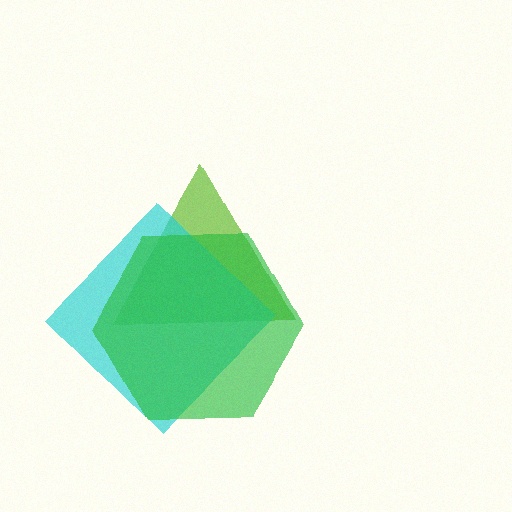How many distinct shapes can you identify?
There are 3 distinct shapes: a lime triangle, a cyan diamond, a green hexagon.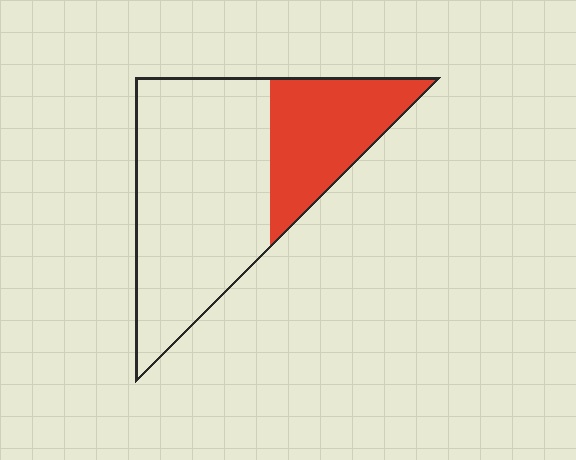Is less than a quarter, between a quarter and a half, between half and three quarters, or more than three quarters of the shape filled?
Between a quarter and a half.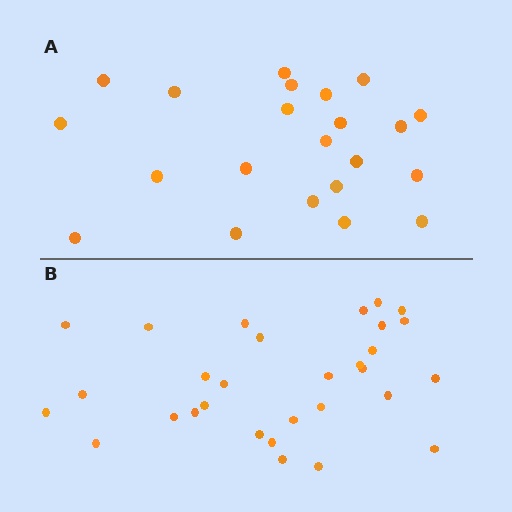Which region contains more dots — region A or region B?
Region B (the bottom region) has more dots.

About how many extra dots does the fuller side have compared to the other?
Region B has roughly 8 or so more dots than region A.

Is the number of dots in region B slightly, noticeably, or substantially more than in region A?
Region B has noticeably more, but not dramatically so. The ratio is roughly 1.4 to 1.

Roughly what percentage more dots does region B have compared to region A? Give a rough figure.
About 35% more.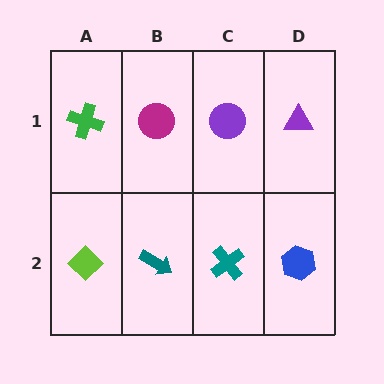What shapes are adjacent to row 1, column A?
A lime diamond (row 2, column A), a magenta circle (row 1, column B).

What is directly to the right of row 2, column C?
A blue hexagon.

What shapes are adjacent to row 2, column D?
A purple triangle (row 1, column D), a teal cross (row 2, column C).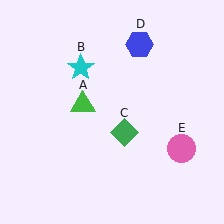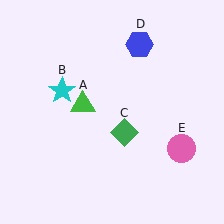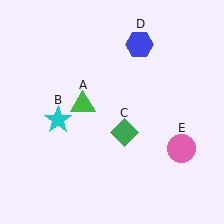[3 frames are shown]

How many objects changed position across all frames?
1 object changed position: cyan star (object B).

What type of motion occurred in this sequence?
The cyan star (object B) rotated counterclockwise around the center of the scene.